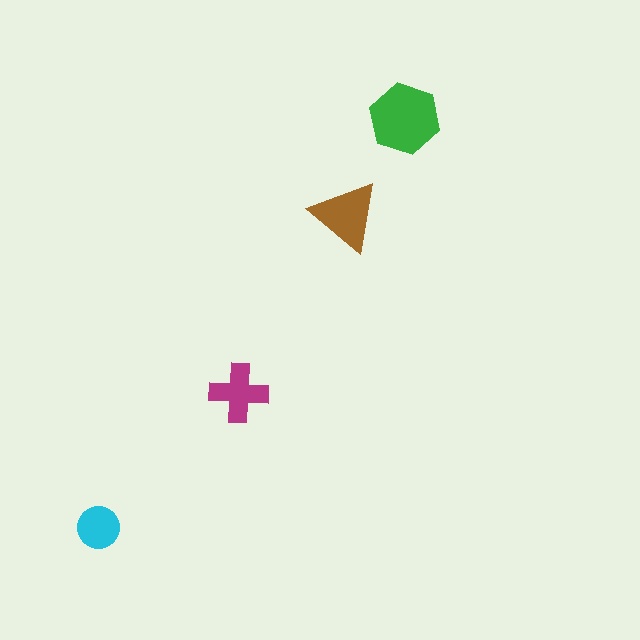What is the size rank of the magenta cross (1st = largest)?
3rd.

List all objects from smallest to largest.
The cyan circle, the magenta cross, the brown triangle, the green hexagon.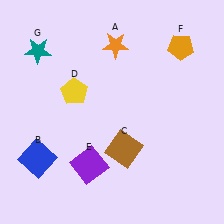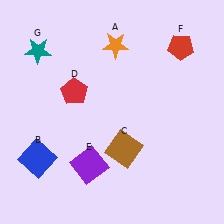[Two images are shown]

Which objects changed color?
D changed from yellow to red. F changed from orange to red.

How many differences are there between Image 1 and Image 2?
There are 2 differences between the two images.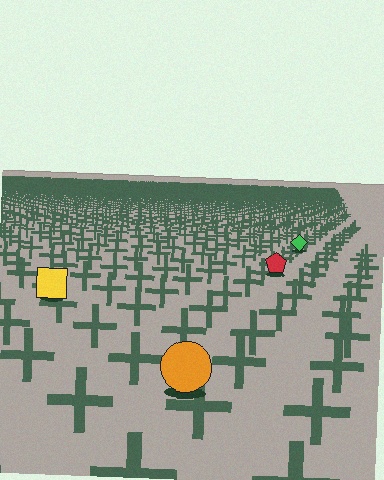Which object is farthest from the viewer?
The green diamond is farthest from the viewer. It appears smaller and the ground texture around it is denser.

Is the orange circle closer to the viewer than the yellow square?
Yes. The orange circle is closer — you can tell from the texture gradient: the ground texture is coarser near it.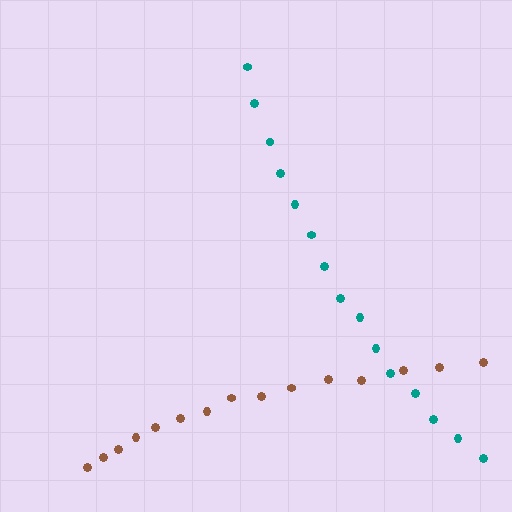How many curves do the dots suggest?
There are 2 distinct paths.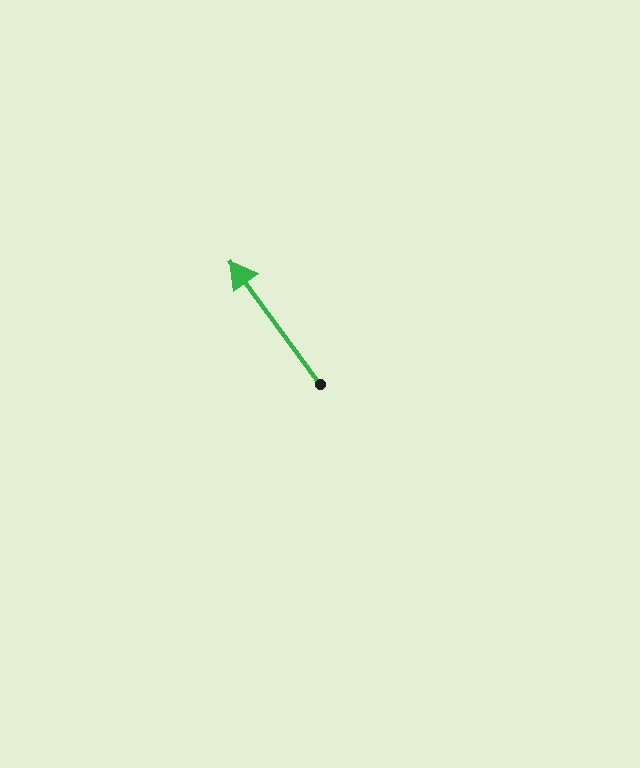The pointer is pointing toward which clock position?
Roughly 11 o'clock.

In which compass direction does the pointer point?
Northwest.